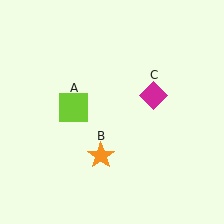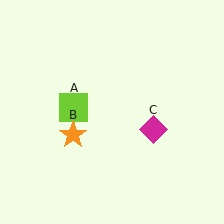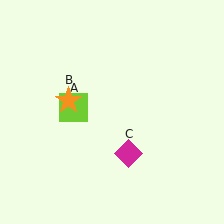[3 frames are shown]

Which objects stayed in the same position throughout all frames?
Lime square (object A) remained stationary.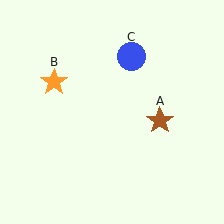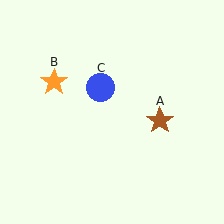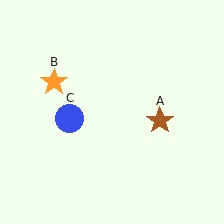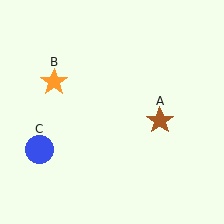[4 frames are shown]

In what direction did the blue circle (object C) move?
The blue circle (object C) moved down and to the left.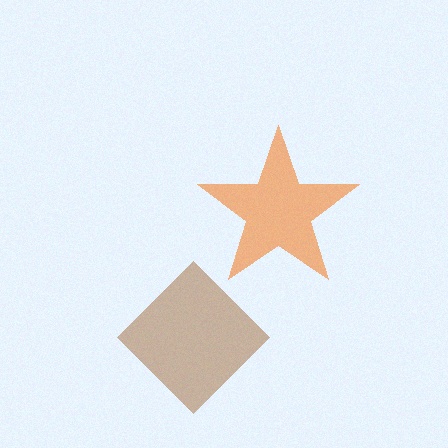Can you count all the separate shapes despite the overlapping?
Yes, there are 2 separate shapes.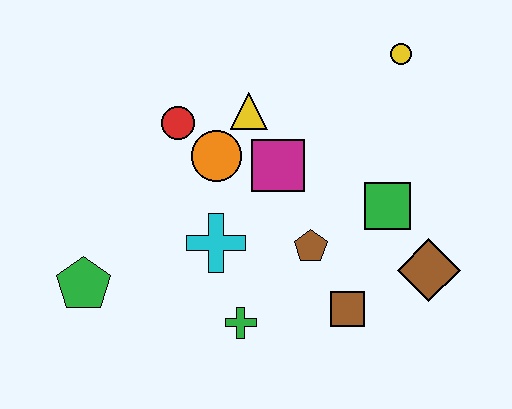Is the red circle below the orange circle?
No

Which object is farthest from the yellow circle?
The green pentagon is farthest from the yellow circle.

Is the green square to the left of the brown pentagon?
No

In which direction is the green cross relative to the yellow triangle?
The green cross is below the yellow triangle.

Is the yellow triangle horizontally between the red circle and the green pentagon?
No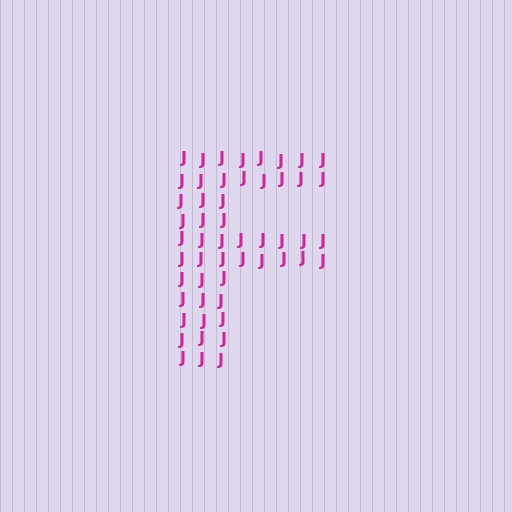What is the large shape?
The large shape is the letter F.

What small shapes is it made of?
It is made of small letter J's.